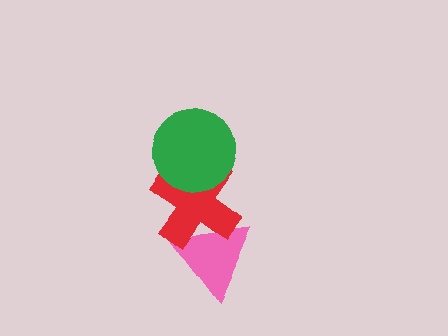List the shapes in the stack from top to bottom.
From top to bottom: the green circle, the red cross, the pink triangle.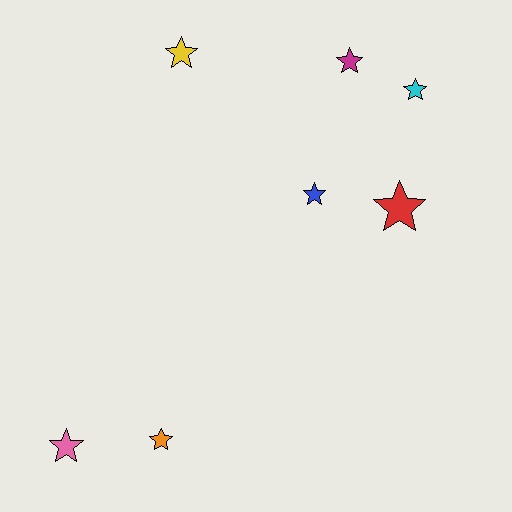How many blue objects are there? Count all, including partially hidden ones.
There is 1 blue object.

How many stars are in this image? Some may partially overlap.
There are 7 stars.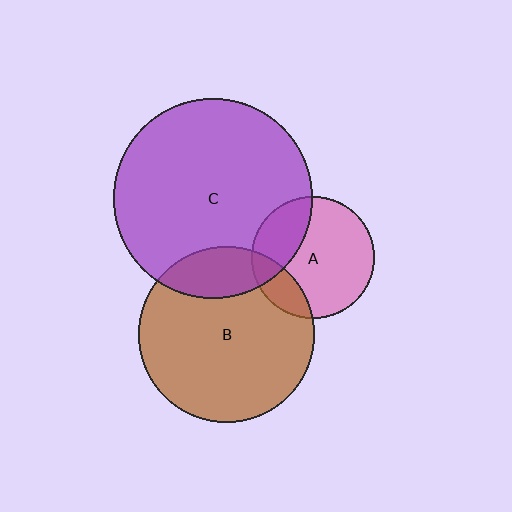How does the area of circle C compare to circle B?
Approximately 1.3 times.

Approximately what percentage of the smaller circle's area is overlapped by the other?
Approximately 20%.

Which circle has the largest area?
Circle C (purple).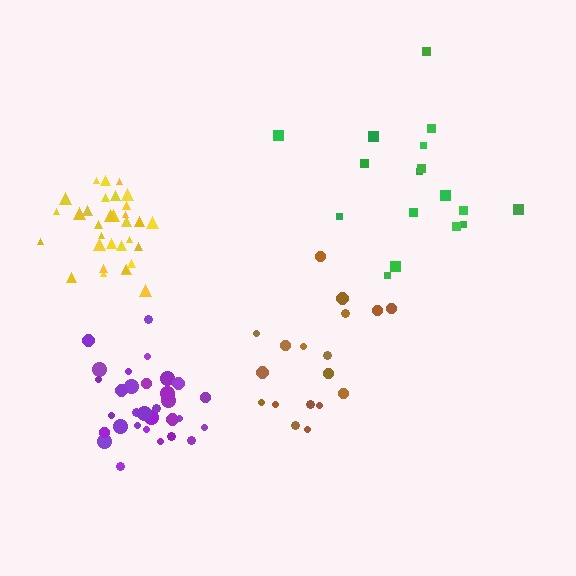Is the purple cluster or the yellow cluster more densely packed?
Yellow.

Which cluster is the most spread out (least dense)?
Green.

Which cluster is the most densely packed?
Yellow.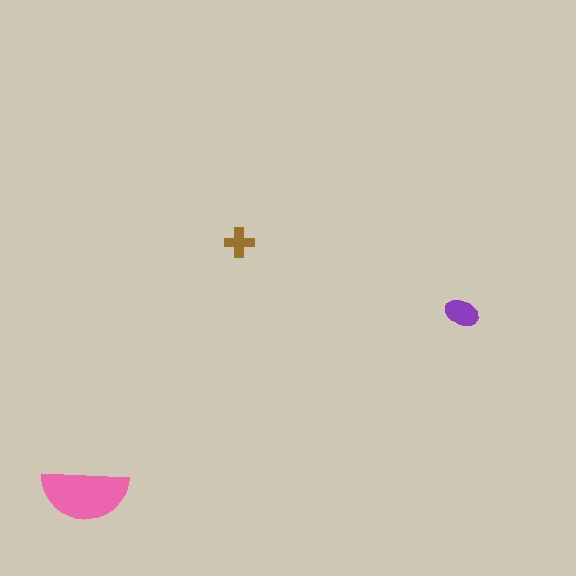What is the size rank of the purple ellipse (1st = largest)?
2nd.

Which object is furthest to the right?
The purple ellipse is rightmost.